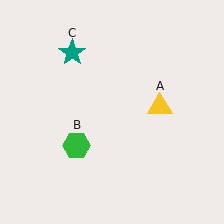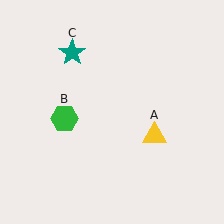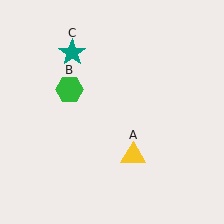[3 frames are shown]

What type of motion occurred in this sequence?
The yellow triangle (object A), green hexagon (object B) rotated clockwise around the center of the scene.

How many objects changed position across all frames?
2 objects changed position: yellow triangle (object A), green hexagon (object B).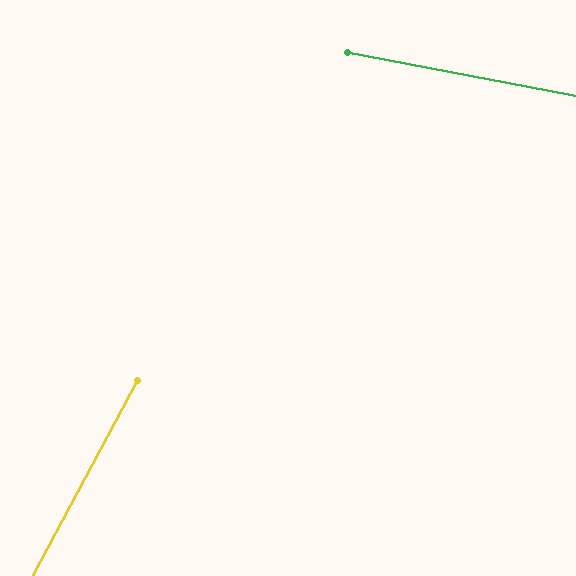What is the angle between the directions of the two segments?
Approximately 73 degrees.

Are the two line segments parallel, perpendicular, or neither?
Neither parallel nor perpendicular — they differ by about 73°.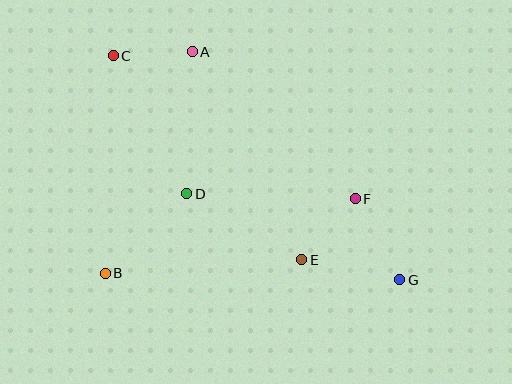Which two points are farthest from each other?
Points C and G are farthest from each other.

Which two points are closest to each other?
Points A and C are closest to each other.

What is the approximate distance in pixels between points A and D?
The distance between A and D is approximately 142 pixels.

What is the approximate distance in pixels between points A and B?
The distance between A and B is approximately 238 pixels.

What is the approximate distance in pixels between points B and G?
The distance between B and G is approximately 294 pixels.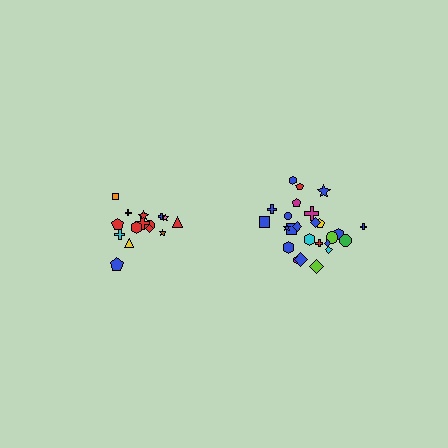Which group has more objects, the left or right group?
The right group.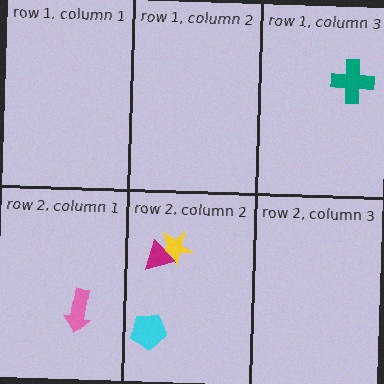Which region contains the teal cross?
The row 1, column 3 region.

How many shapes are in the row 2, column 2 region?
3.